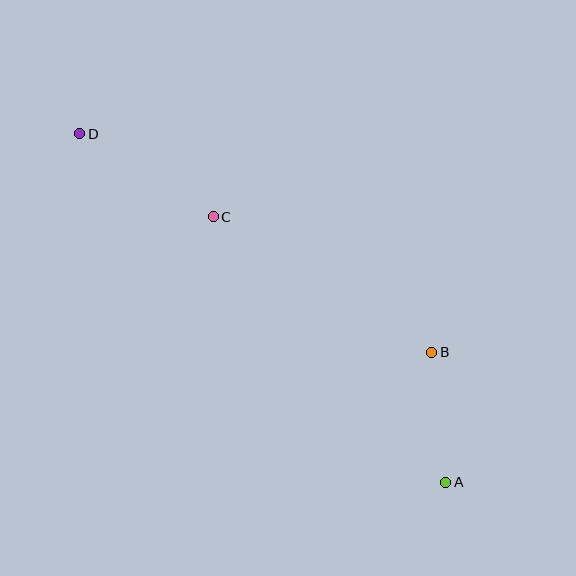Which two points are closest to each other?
Points A and B are closest to each other.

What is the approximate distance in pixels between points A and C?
The distance between A and C is approximately 353 pixels.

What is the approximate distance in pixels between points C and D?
The distance between C and D is approximately 157 pixels.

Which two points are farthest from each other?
Points A and D are farthest from each other.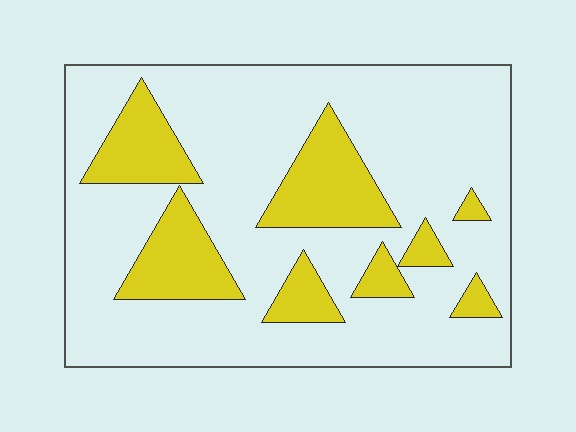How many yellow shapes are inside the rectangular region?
8.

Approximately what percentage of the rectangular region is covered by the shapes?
Approximately 25%.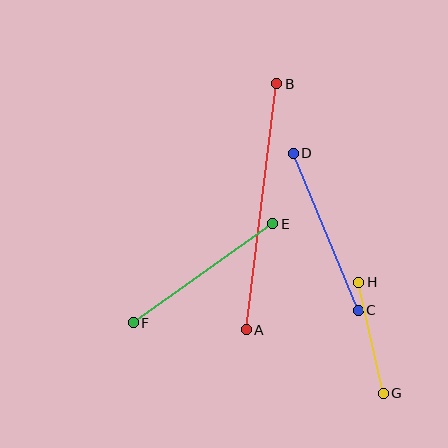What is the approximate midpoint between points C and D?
The midpoint is at approximately (326, 232) pixels.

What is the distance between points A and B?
The distance is approximately 248 pixels.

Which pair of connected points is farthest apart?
Points A and B are farthest apart.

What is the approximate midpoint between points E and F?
The midpoint is at approximately (203, 273) pixels.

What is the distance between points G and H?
The distance is approximately 114 pixels.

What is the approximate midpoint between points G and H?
The midpoint is at approximately (371, 338) pixels.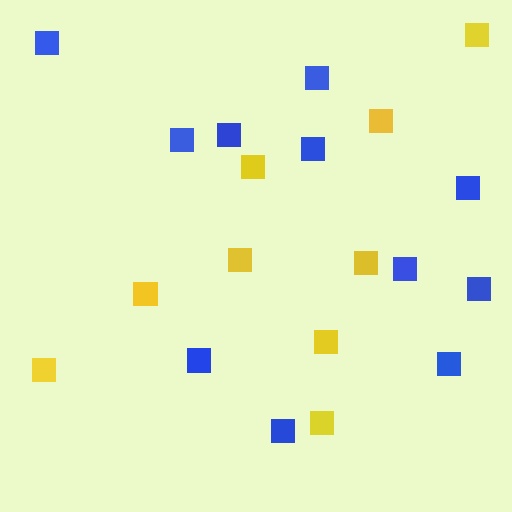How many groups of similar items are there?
There are 2 groups: one group of yellow squares (9) and one group of blue squares (11).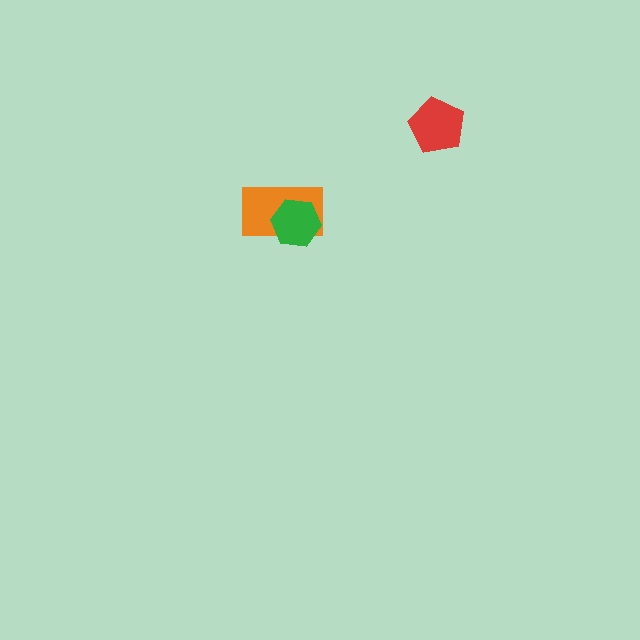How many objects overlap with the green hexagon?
1 object overlaps with the green hexagon.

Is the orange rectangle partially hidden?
Yes, it is partially covered by another shape.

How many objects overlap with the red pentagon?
0 objects overlap with the red pentagon.